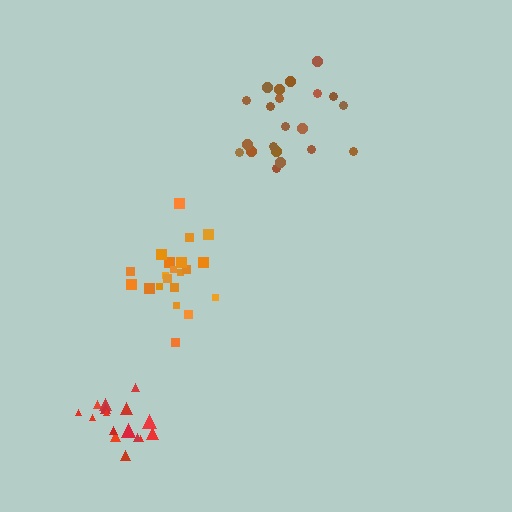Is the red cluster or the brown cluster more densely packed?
Red.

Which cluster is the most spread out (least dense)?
Brown.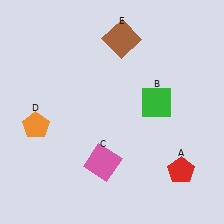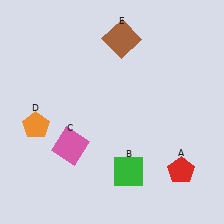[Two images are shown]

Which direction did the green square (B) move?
The green square (B) moved down.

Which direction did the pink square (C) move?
The pink square (C) moved left.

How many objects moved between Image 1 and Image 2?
2 objects moved between the two images.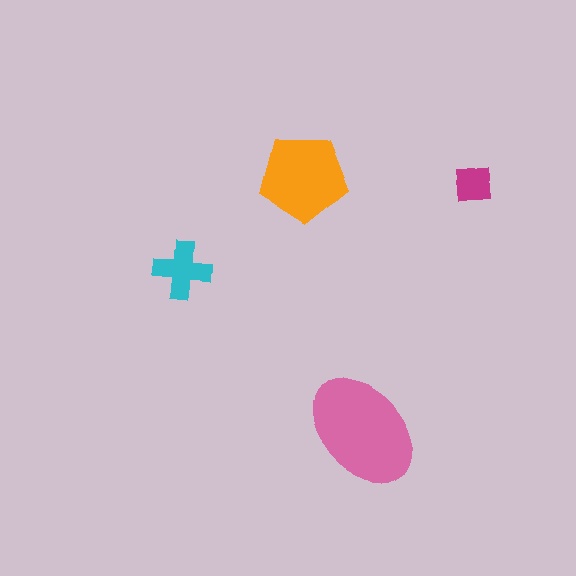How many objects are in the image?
There are 4 objects in the image.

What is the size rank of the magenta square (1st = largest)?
4th.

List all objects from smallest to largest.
The magenta square, the cyan cross, the orange pentagon, the pink ellipse.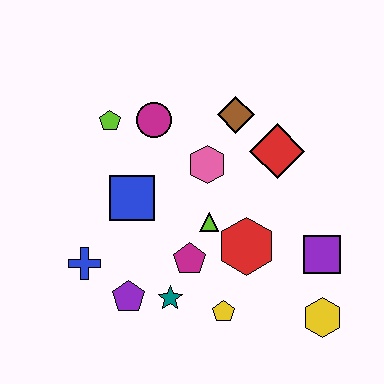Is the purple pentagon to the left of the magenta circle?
Yes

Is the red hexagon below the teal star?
No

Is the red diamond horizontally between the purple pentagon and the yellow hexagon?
Yes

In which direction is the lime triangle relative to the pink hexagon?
The lime triangle is below the pink hexagon.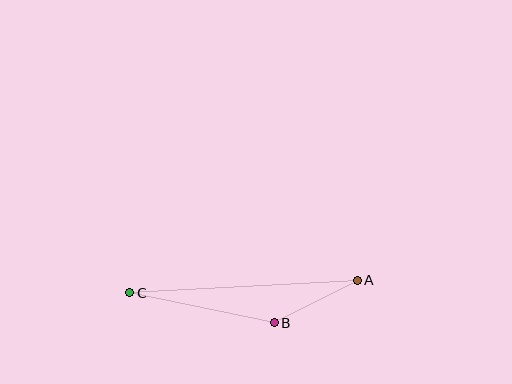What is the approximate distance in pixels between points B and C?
The distance between B and C is approximately 147 pixels.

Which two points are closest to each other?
Points A and B are closest to each other.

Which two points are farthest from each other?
Points A and C are farthest from each other.